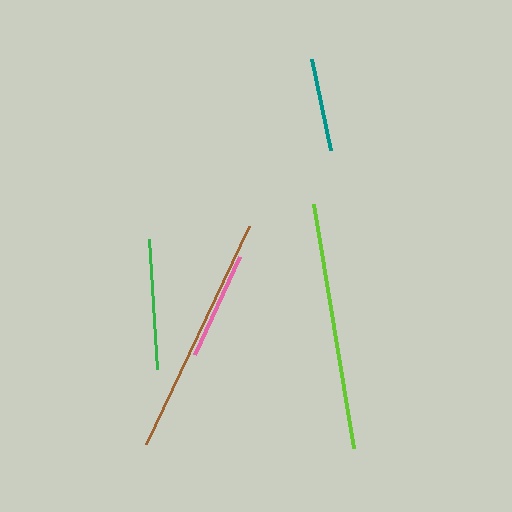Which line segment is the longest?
The lime line is the longest at approximately 247 pixels.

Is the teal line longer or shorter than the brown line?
The brown line is longer than the teal line.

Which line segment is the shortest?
The teal line is the shortest at approximately 93 pixels.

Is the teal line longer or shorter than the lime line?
The lime line is longer than the teal line.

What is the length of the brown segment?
The brown segment is approximately 241 pixels long.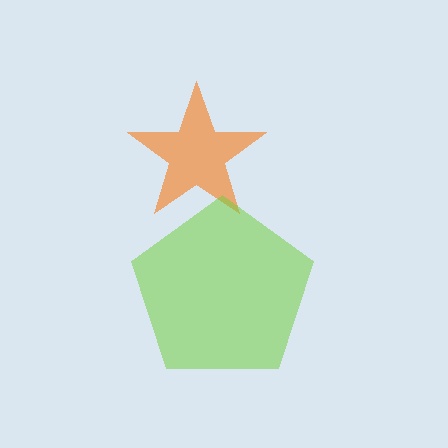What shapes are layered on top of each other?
The layered shapes are: an orange star, a lime pentagon.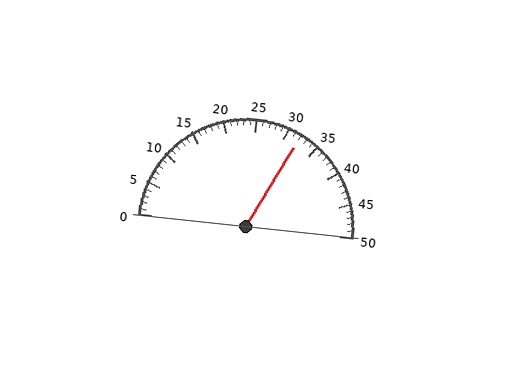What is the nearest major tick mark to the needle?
The nearest major tick mark is 30.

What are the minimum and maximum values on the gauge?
The gauge ranges from 0 to 50.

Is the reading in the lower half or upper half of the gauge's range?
The reading is in the upper half of the range (0 to 50).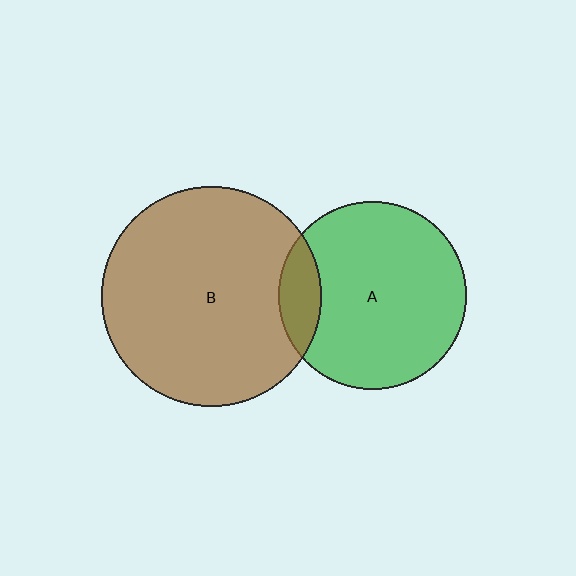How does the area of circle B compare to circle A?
Approximately 1.4 times.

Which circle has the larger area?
Circle B (brown).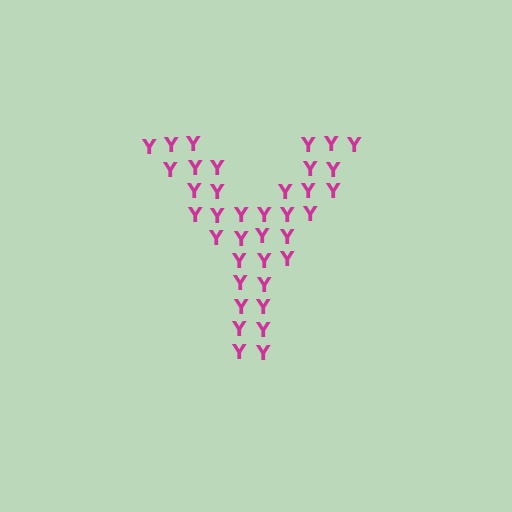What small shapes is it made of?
It is made of small letter Y's.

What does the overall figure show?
The overall figure shows the letter Y.